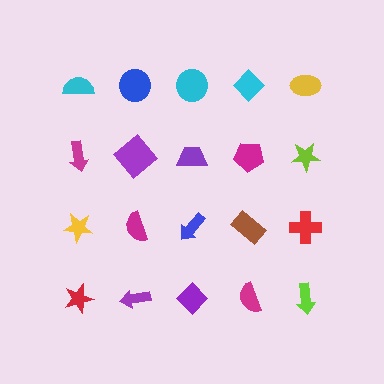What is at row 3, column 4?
A brown rectangle.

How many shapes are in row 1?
5 shapes.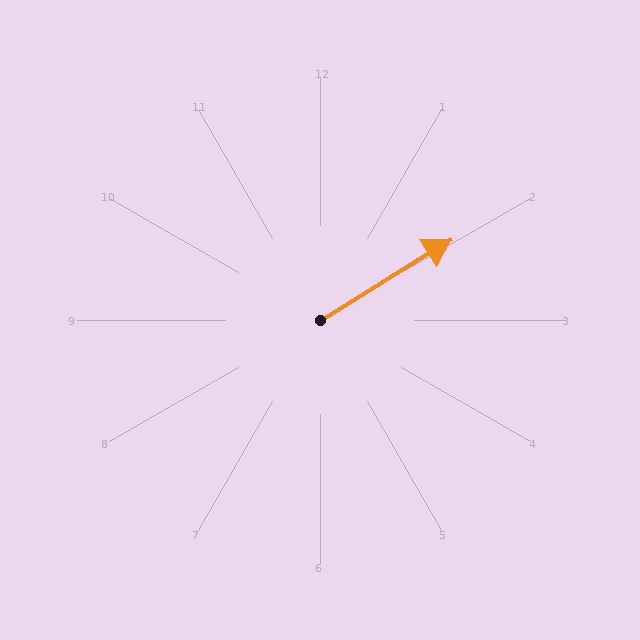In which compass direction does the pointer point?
Northeast.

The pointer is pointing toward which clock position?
Roughly 2 o'clock.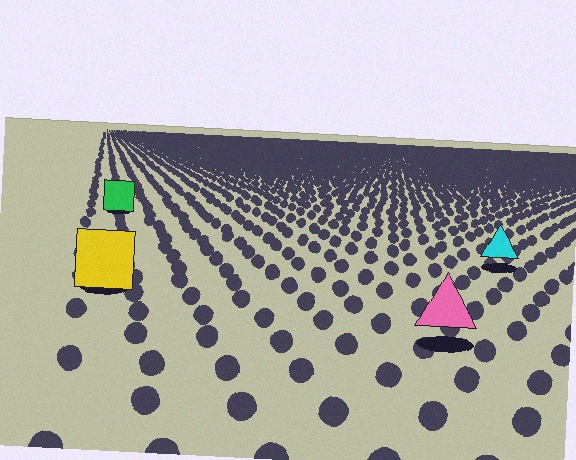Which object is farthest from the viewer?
The green square is farthest from the viewer. It appears smaller and the ground texture around it is denser.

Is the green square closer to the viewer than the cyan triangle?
No. The cyan triangle is closer — you can tell from the texture gradient: the ground texture is coarser near it.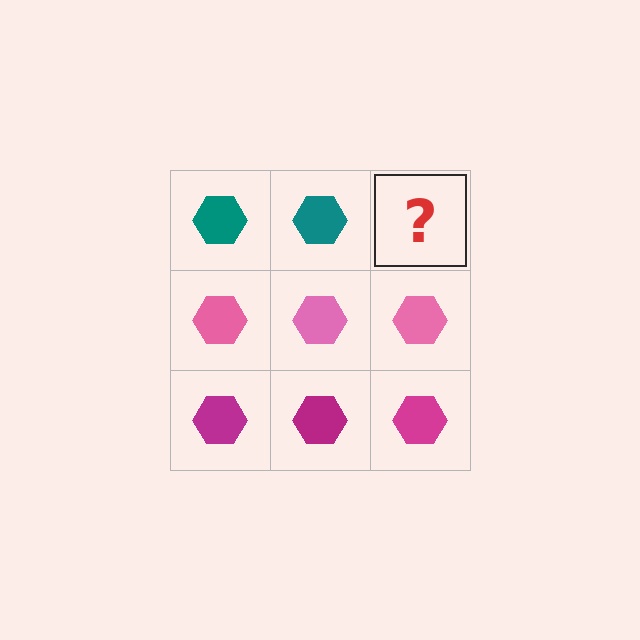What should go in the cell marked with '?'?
The missing cell should contain a teal hexagon.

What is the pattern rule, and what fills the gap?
The rule is that each row has a consistent color. The gap should be filled with a teal hexagon.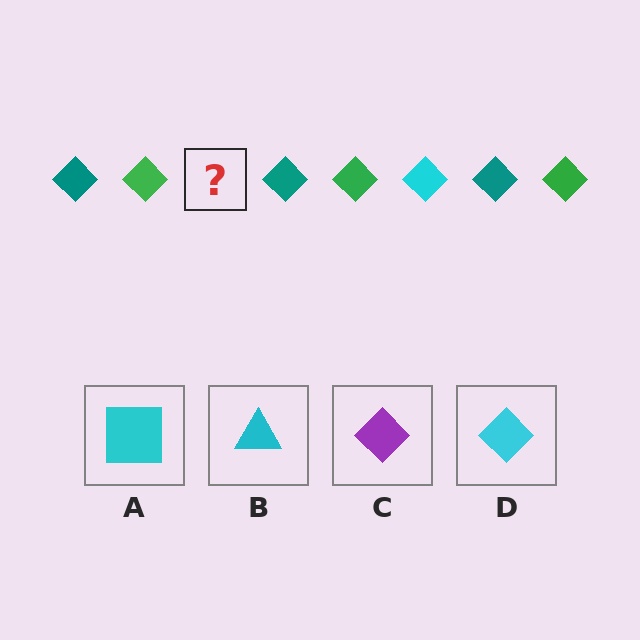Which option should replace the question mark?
Option D.